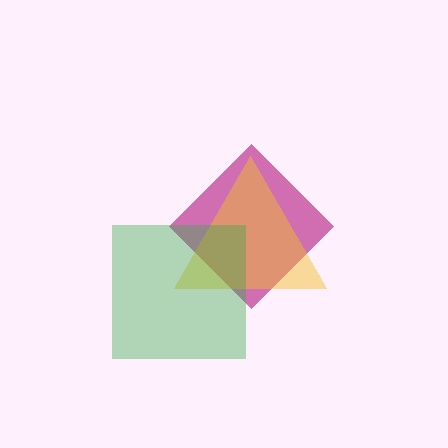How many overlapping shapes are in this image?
There are 3 overlapping shapes in the image.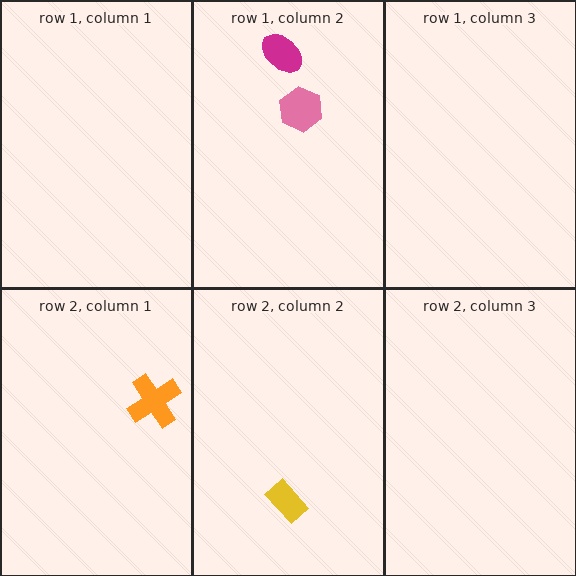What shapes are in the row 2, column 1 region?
The orange cross.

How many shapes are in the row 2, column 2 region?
1.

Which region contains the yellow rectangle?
The row 2, column 2 region.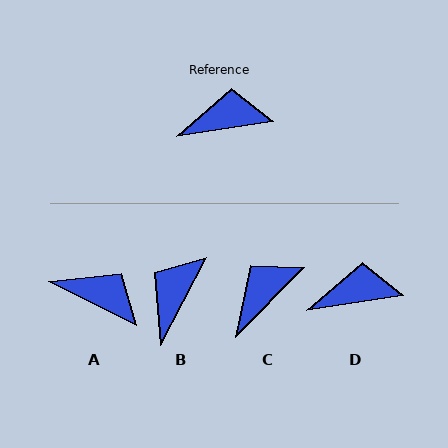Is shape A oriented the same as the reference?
No, it is off by about 35 degrees.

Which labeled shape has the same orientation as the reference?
D.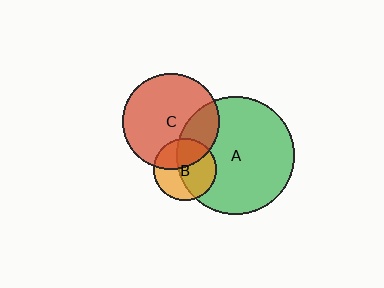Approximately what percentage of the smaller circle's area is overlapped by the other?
Approximately 25%.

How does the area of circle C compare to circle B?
Approximately 2.4 times.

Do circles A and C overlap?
Yes.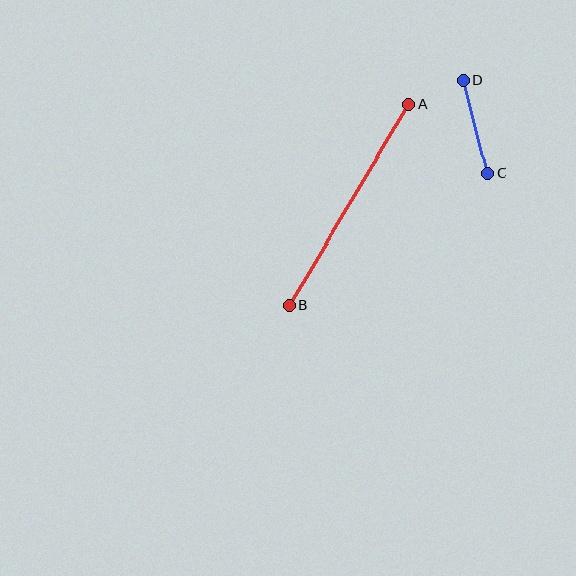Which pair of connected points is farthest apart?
Points A and B are farthest apart.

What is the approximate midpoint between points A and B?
The midpoint is at approximately (349, 205) pixels.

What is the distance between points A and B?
The distance is approximately 234 pixels.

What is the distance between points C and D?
The distance is approximately 96 pixels.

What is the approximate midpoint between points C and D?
The midpoint is at approximately (475, 127) pixels.